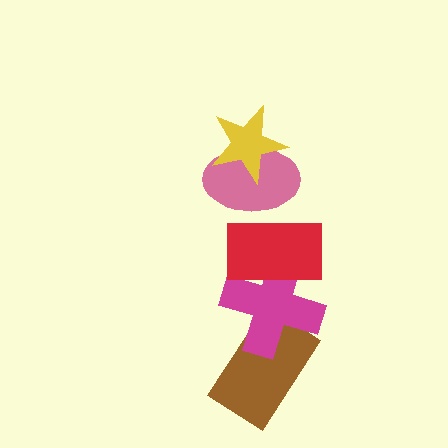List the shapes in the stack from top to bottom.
From top to bottom: the yellow star, the pink ellipse, the red rectangle, the magenta cross, the brown rectangle.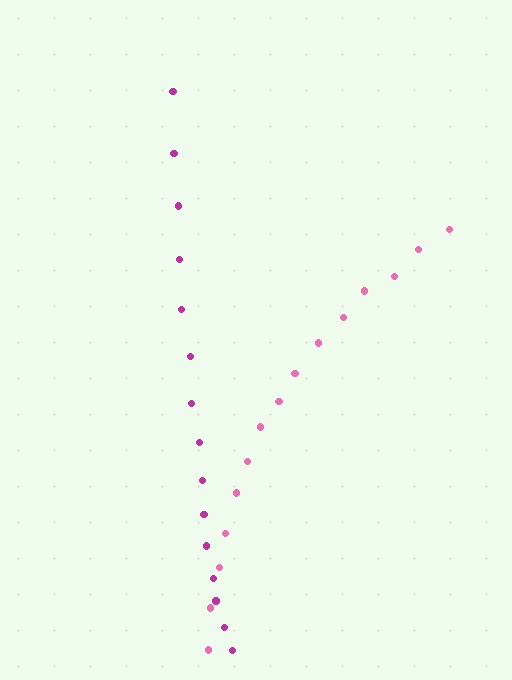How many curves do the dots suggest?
There are 2 distinct paths.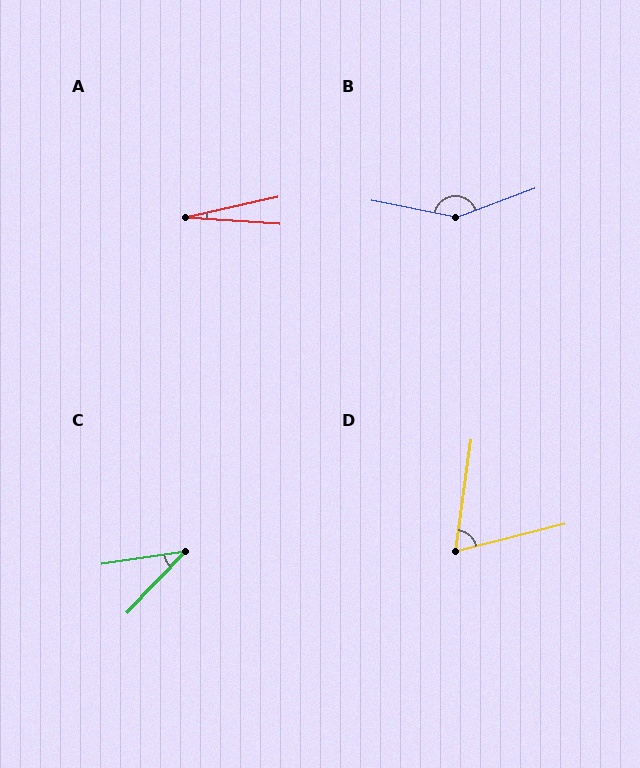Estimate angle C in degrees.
Approximately 38 degrees.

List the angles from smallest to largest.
A (16°), C (38°), D (68°), B (148°).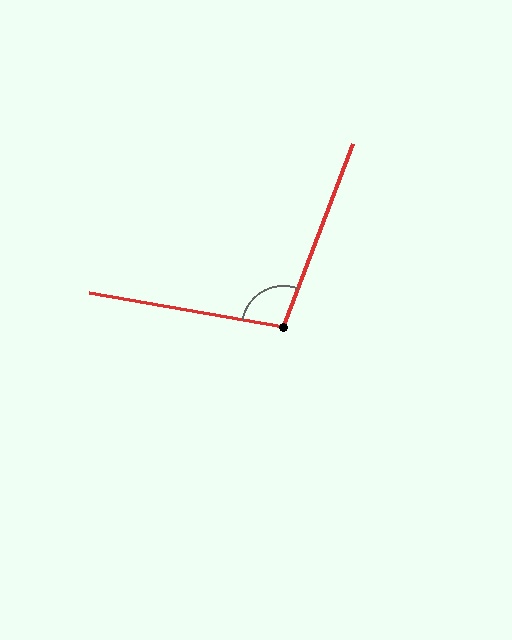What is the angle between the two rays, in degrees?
Approximately 101 degrees.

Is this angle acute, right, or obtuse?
It is obtuse.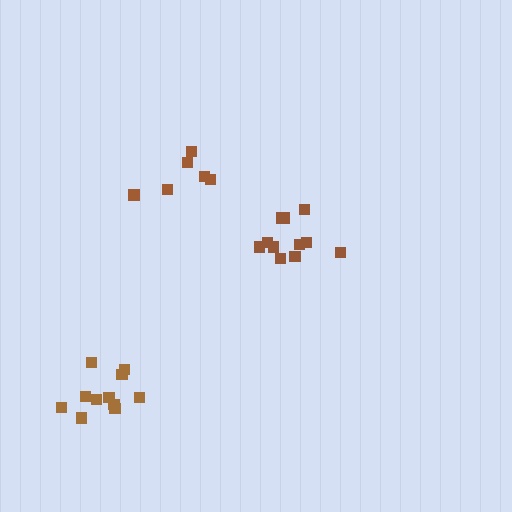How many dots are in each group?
Group 1: 11 dots, Group 2: 11 dots, Group 3: 7 dots (29 total).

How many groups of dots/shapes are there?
There are 3 groups.